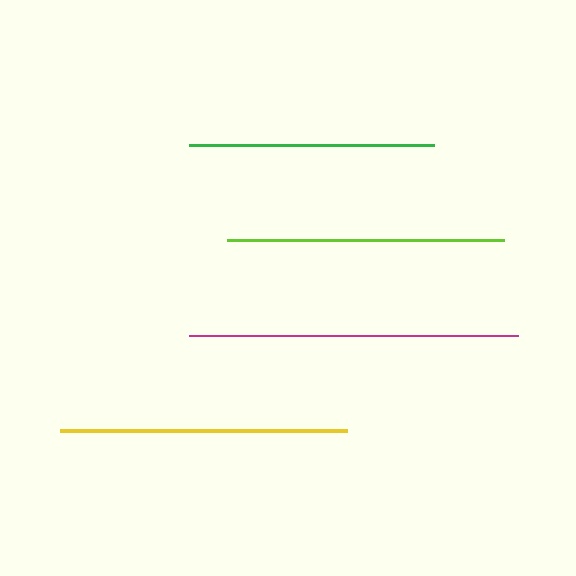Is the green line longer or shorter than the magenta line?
The magenta line is longer than the green line.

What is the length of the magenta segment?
The magenta segment is approximately 329 pixels long.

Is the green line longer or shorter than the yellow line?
The yellow line is longer than the green line.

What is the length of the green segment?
The green segment is approximately 245 pixels long.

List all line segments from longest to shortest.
From longest to shortest: magenta, yellow, lime, green.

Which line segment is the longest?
The magenta line is the longest at approximately 329 pixels.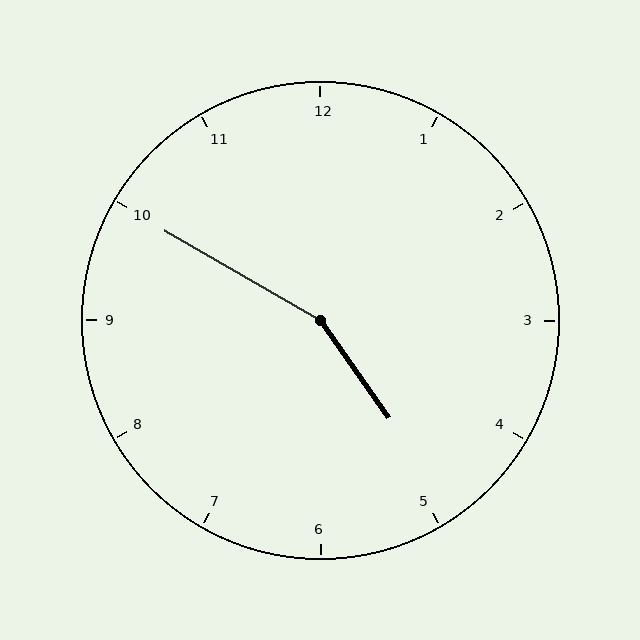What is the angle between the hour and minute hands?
Approximately 155 degrees.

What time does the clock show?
4:50.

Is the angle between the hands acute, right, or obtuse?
It is obtuse.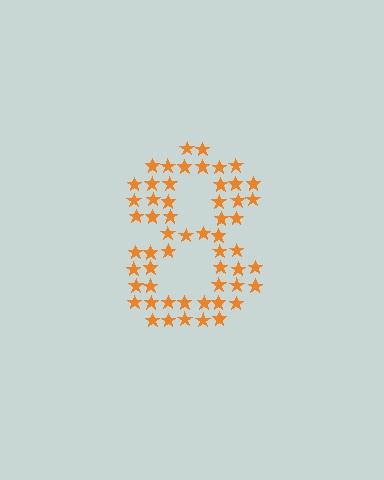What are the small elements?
The small elements are stars.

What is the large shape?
The large shape is the digit 8.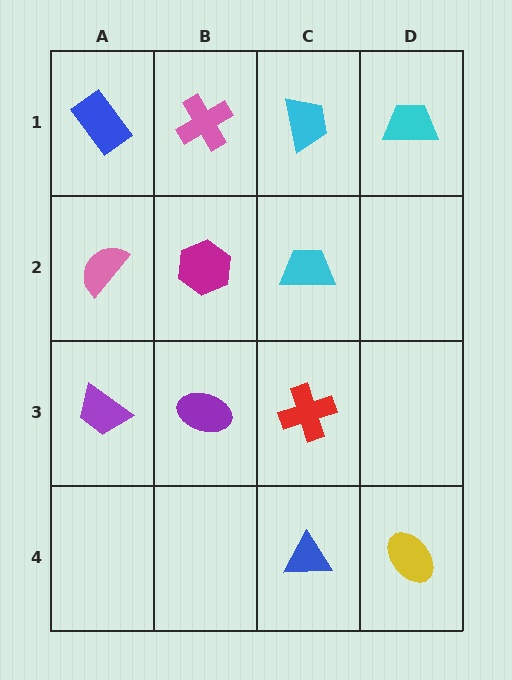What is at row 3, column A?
A purple trapezoid.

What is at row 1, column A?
A blue rectangle.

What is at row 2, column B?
A magenta hexagon.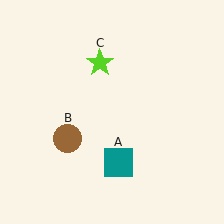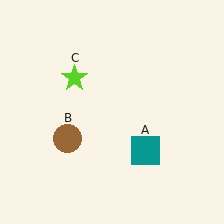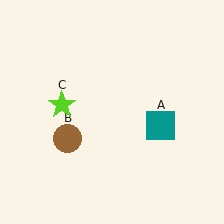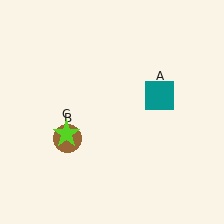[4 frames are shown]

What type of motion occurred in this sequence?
The teal square (object A), lime star (object C) rotated counterclockwise around the center of the scene.